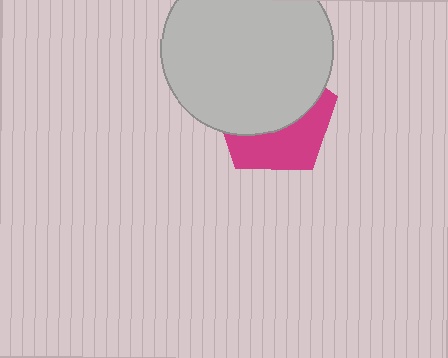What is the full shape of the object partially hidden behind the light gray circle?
The partially hidden object is a magenta pentagon.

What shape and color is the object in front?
The object in front is a light gray circle.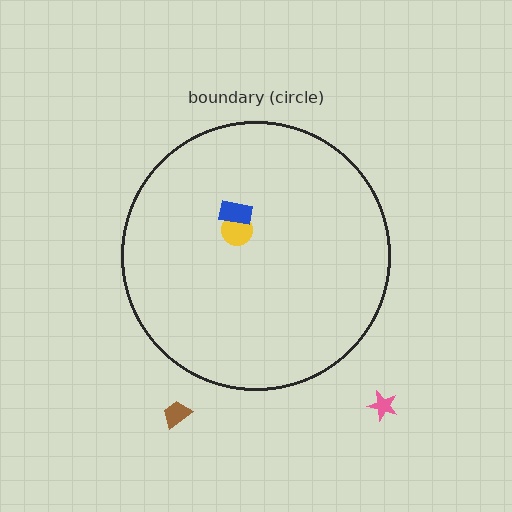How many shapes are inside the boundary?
2 inside, 2 outside.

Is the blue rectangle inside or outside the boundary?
Inside.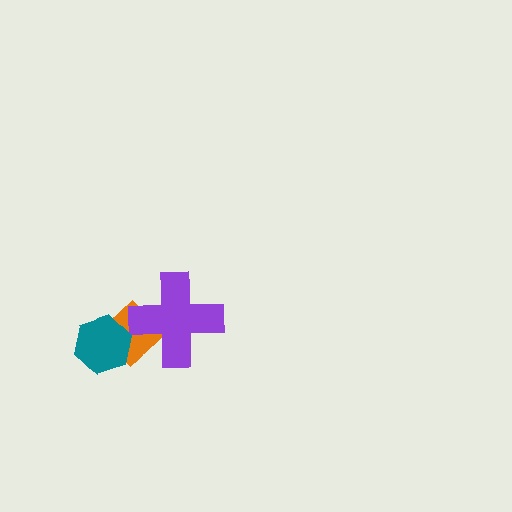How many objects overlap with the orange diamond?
2 objects overlap with the orange diamond.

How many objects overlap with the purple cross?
1 object overlaps with the purple cross.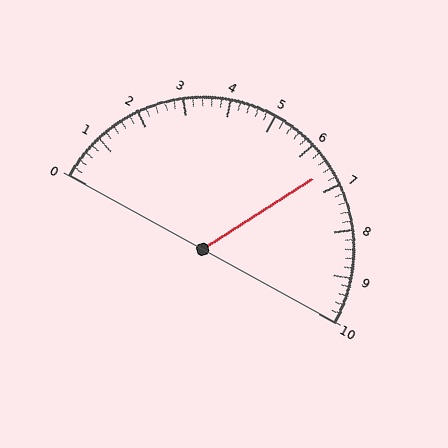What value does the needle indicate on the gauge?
The needle indicates approximately 6.6.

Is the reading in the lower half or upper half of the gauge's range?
The reading is in the upper half of the range (0 to 10).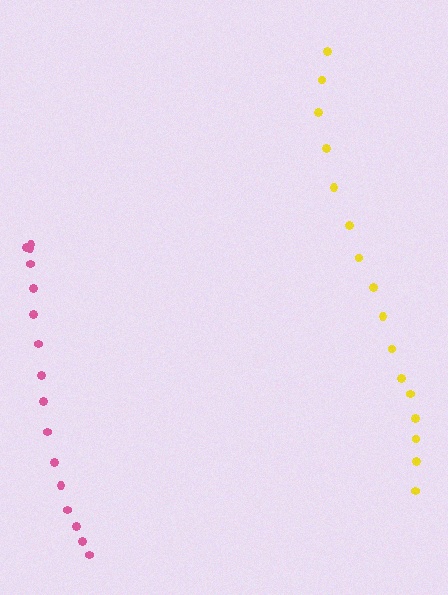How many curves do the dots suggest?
There are 2 distinct paths.